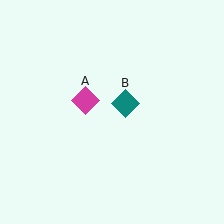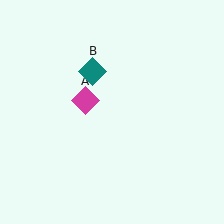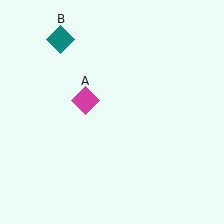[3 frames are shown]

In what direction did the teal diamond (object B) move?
The teal diamond (object B) moved up and to the left.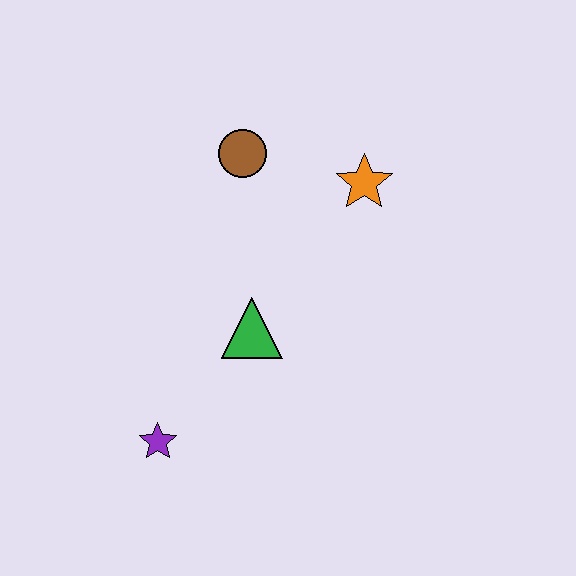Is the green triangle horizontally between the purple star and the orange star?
Yes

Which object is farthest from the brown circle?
The purple star is farthest from the brown circle.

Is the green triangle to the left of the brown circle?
No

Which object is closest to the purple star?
The green triangle is closest to the purple star.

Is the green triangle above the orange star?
No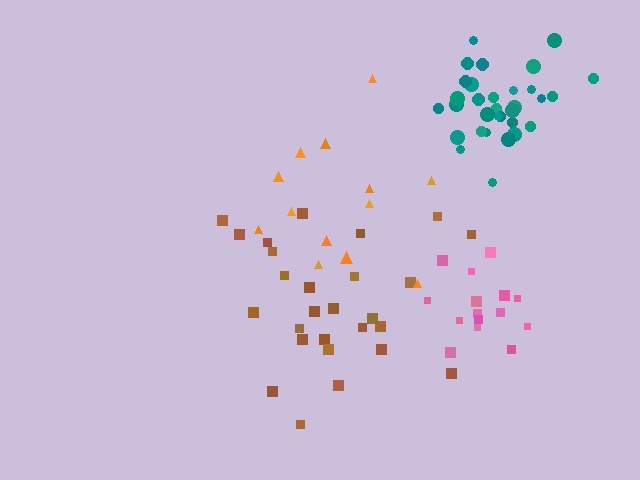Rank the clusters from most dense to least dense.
teal, pink, brown, orange.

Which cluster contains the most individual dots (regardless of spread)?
Teal (32).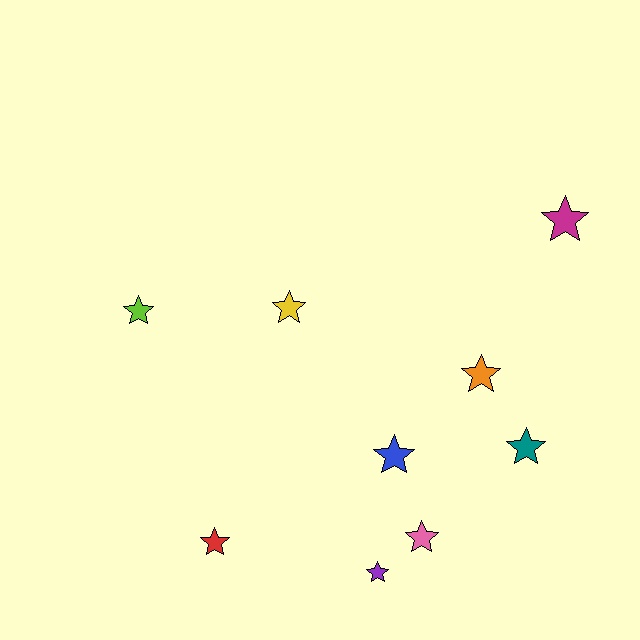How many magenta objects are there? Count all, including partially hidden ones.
There is 1 magenta object.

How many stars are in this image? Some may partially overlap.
There are 9 stars.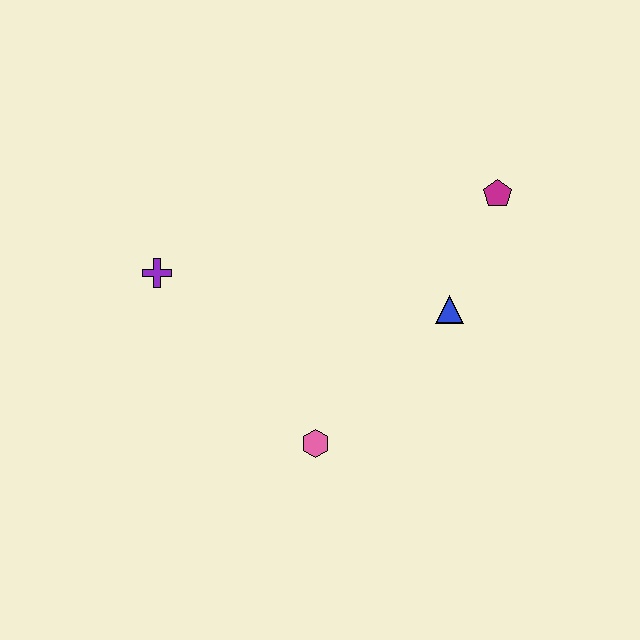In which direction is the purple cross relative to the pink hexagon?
The purple cross is above the pink hexagon.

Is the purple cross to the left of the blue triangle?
Yes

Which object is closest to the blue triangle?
The magenta pentagon is closest to the blue triangle.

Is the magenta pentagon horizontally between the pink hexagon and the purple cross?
No